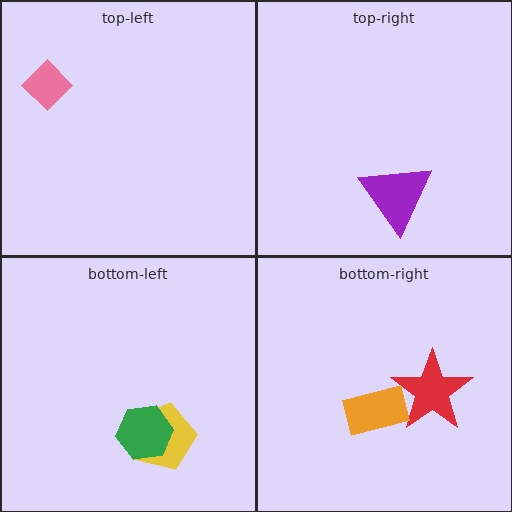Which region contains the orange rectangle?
The bottom-right region.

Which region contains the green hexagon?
The bottom-left region.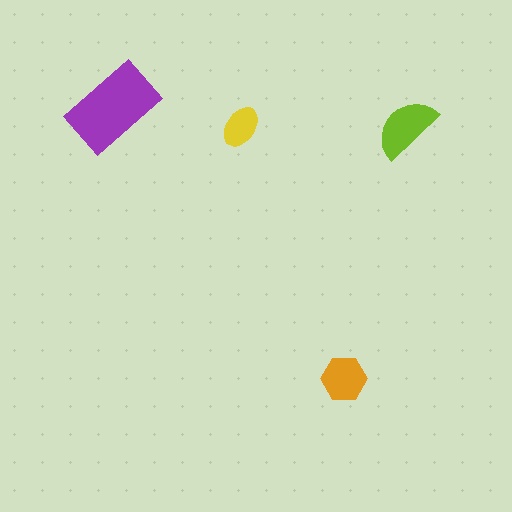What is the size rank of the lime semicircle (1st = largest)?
2nd.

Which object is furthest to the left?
The purple rectangle is leftmost.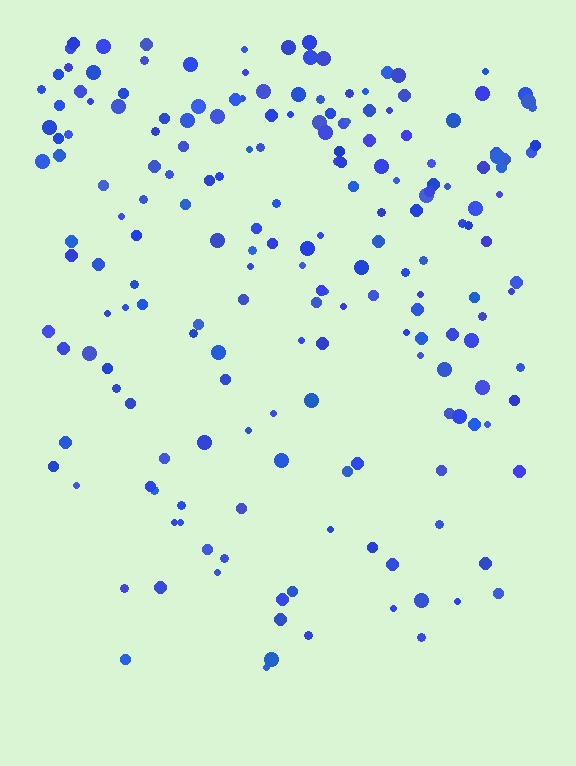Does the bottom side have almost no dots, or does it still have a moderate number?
Still a moderate number, just noticeably fewer than the top.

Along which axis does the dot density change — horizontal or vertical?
Vertical.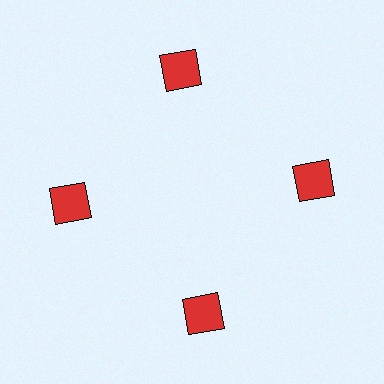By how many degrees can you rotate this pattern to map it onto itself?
The pattern maps onto itself every 90 degrees of rotation.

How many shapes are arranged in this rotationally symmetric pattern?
There are 4 shapes, arranged in 4 groups of 1.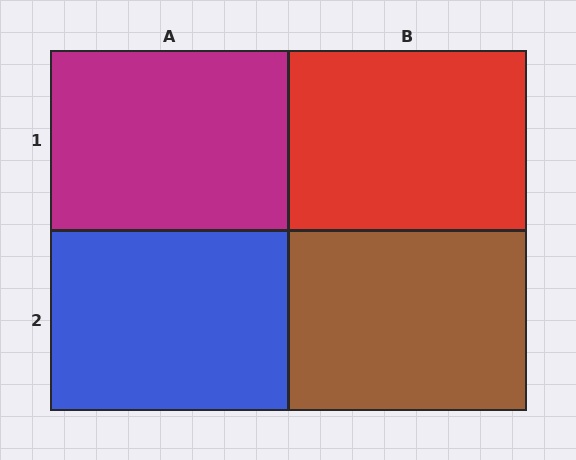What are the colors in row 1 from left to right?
Magenta, red.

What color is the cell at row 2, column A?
Blue.